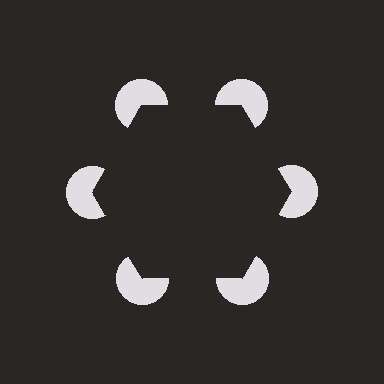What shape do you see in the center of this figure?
An illusory hexagon — its edges are inferred from the aligned wedge cuts in the pac-man discs, not physically drawn.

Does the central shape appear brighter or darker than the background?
It typically appears slightly darker than the background, even though no actual brightness change is drawn.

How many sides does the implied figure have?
6 sides.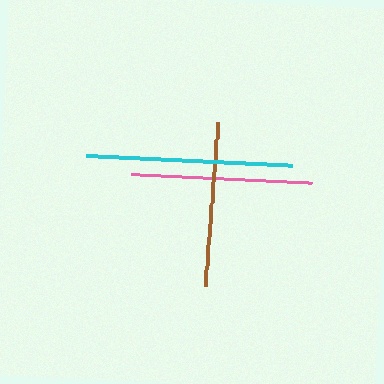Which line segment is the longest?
The cyan line is the longest at approximately 207 pixels.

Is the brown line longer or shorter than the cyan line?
The cyan line is longer than the brown line.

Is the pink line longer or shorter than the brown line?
The pink line is longer than the brown line.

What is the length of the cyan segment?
The cyan segment is approximately 207 pixels long.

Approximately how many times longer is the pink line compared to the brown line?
The pink line is approximately 1.1 times the length of the brown line.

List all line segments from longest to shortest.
From longest to shortest: cyan, pink, brown.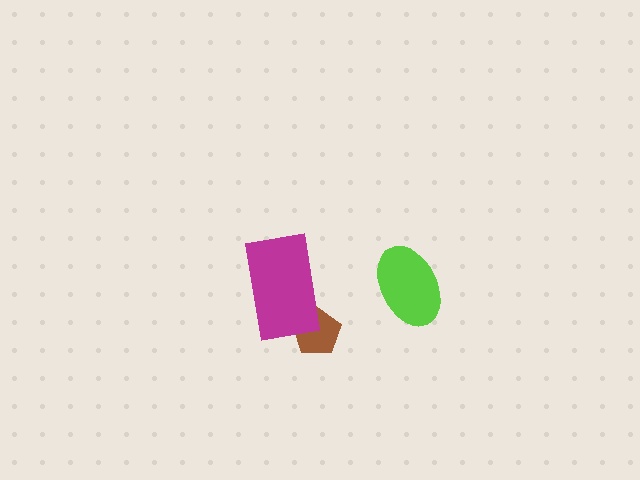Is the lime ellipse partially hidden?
No, no other shape covers it.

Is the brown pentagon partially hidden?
Yes, it is partially covered by another shape.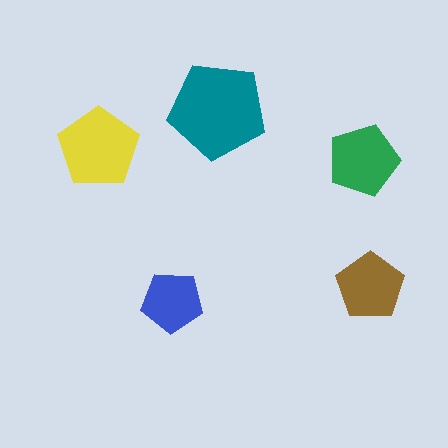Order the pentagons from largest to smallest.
the teal one, the yellow one, the green one, the brown one, the blue one.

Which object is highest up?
The teal pentagon is topmost.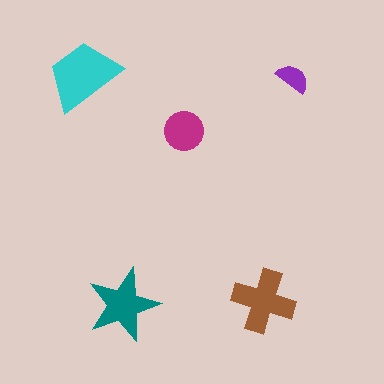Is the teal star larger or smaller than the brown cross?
Smaller.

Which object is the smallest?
The purple semicircle.